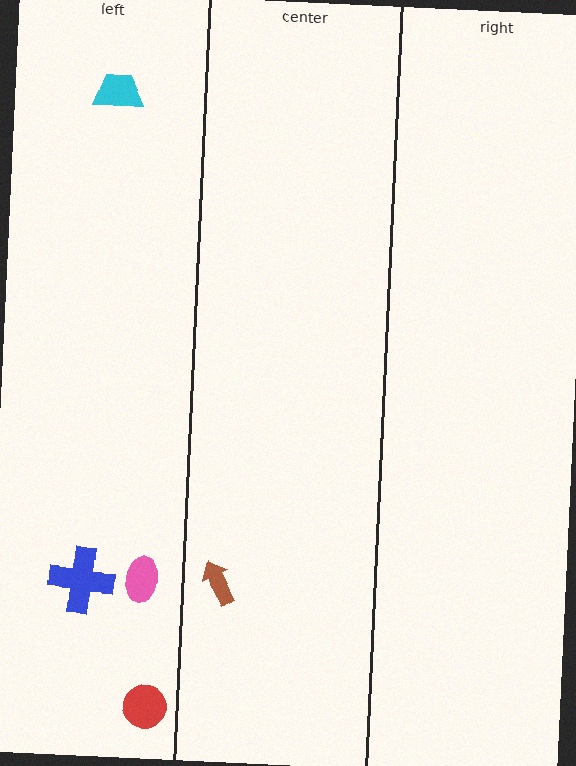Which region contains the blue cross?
The left region.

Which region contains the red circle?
The left region.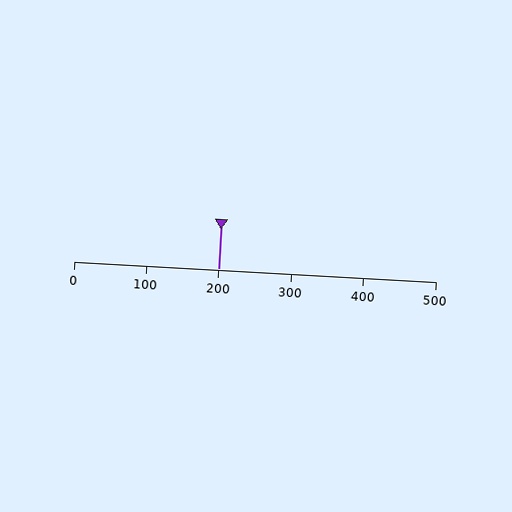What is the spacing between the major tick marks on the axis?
The major ticks are spaced 100 apart.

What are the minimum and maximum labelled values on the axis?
The axis runs from 0 to 500.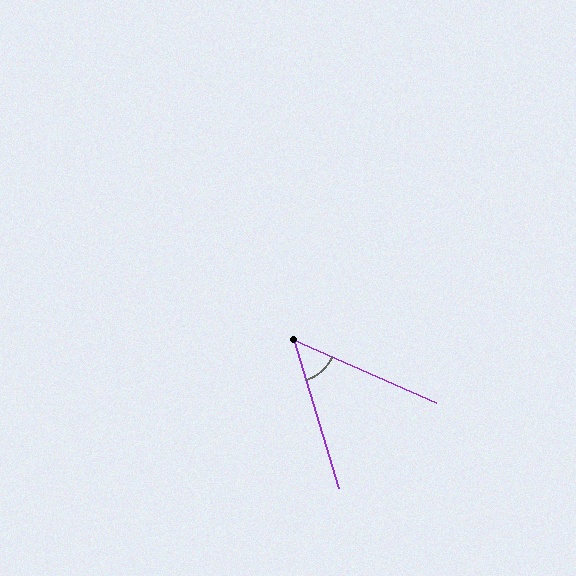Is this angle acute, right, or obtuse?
It is acute.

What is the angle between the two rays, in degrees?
Approximately 49 degrees.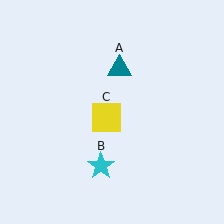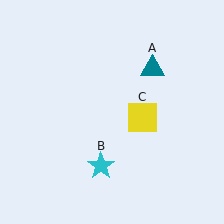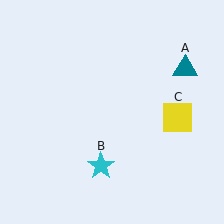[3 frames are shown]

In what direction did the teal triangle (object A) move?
The teal triangle (object A) moved right.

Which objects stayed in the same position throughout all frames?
Cyan star (object B) remained stationary.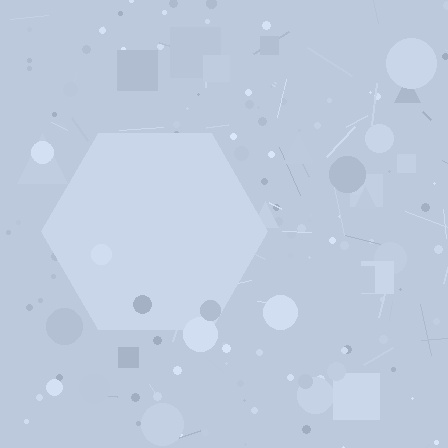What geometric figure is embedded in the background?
A hexagon is embedded in the background.